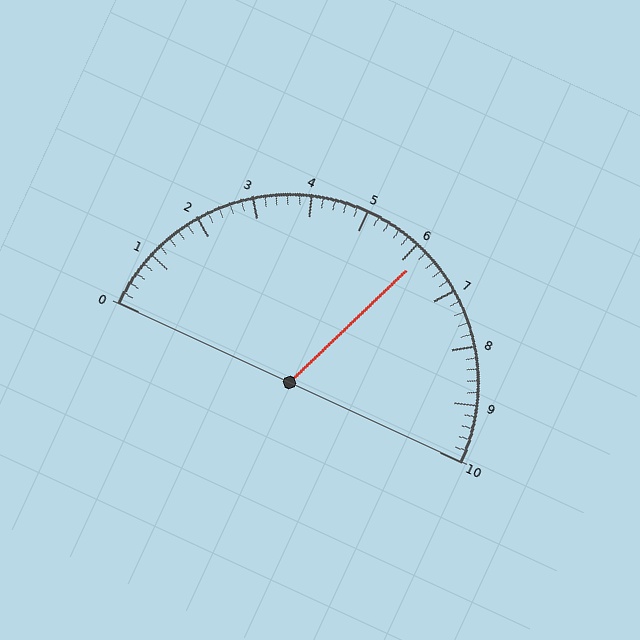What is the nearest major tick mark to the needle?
The nearest major tick mark is 6.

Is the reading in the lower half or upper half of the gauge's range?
The reading is in the upper half of the range (0 to 10).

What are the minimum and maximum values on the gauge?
The gauge ranges from 0 to 10.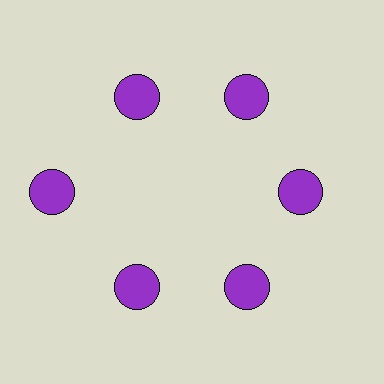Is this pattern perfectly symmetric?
No. The 6 purple circles are arranged in a ring, but one element near the 9 o'clock position is pushed outward from the center, breaking the 6-fold rotational symmetry.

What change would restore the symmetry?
The symmetry would be restored by moving it inward, back onto the ring so that all 6 circles sit at equal angles and equal distance from the center.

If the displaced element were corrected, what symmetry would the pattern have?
It would have 6-fold rotational symmetry — the pattern would map onto itself every 60 degrees.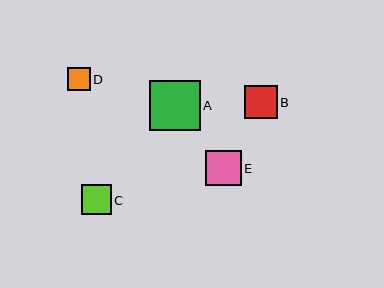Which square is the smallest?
Square D is the smallest with a size of approximately 23 pixels.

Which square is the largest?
Square A is the largest with a size of approximately 50 pixels.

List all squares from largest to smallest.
From largest to smallest: A, E, B, C, D.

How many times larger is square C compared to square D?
Square C is approximately 1.3 times the size of square D.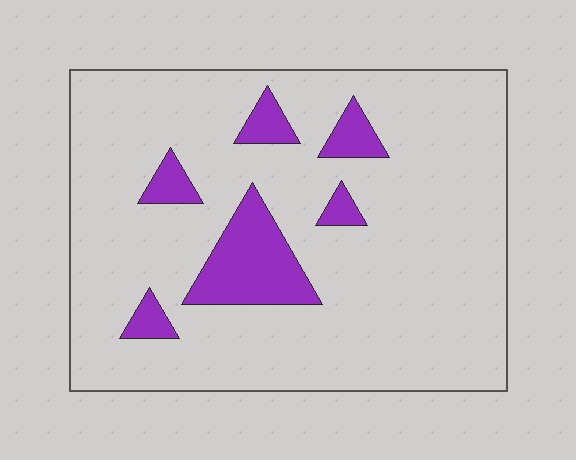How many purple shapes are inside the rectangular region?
6.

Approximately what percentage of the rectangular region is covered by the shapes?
Approximately 15%.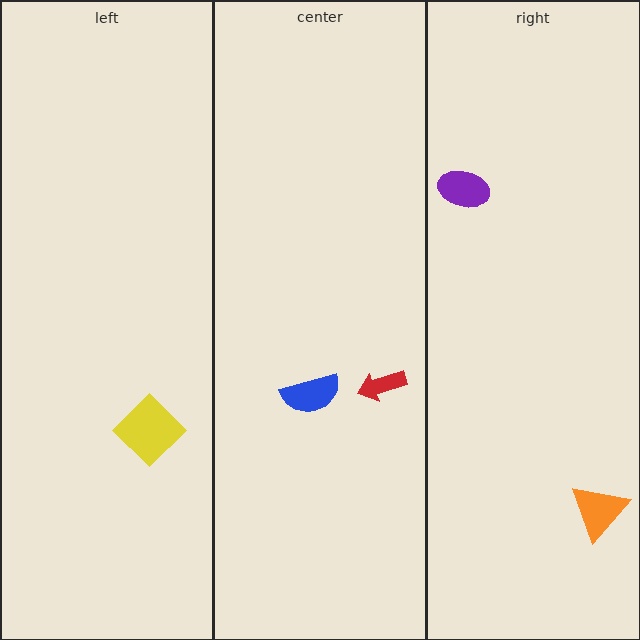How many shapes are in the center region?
2.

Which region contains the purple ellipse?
The right region.